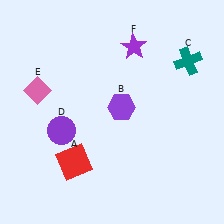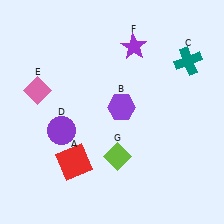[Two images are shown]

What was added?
A lime diamond (G) was added in Image 2.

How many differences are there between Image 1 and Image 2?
There is 1 difference between the two images.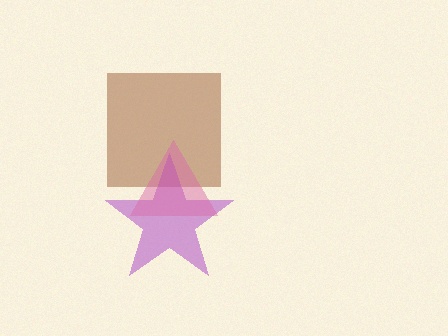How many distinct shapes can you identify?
There are 3 distinct shapes: a brown square, a purple star, a pink triangle.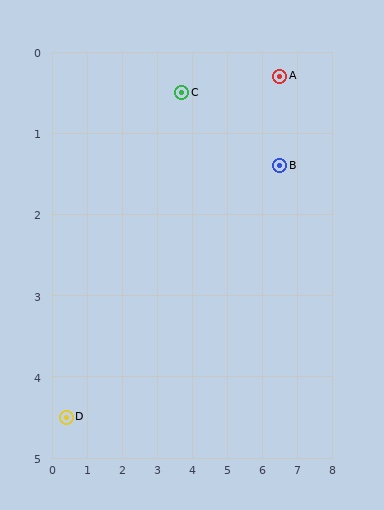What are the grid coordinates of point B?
Point B is at approximately (6.5, 1.4).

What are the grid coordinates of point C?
Point C is at approximately (3.7, 0.5).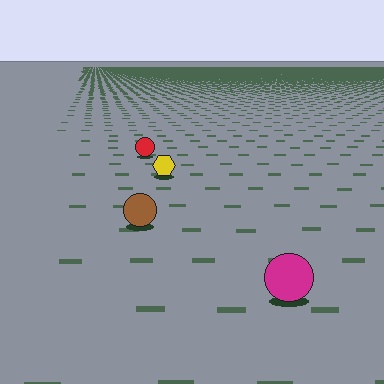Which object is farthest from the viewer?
The red circle is farthest from the viewer. It appears smaller and the ground texture around it is denser.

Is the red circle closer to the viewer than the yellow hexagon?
No. The yellow hexagon is closer — you can tell from the texture gradient: the ground texture is coarser near it.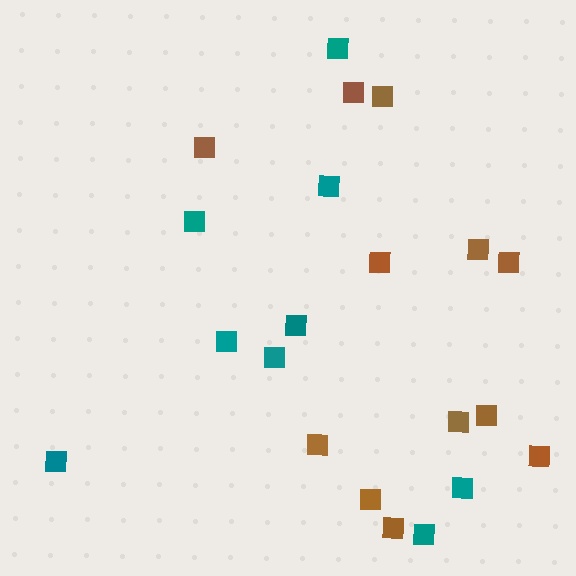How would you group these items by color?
There are 2 groups: one group of teal squares (9) and one group of brown squares (12).